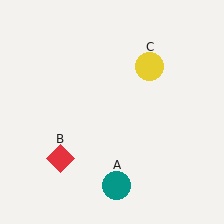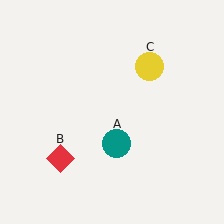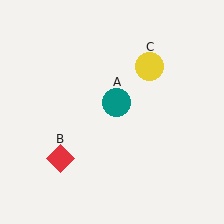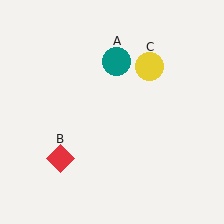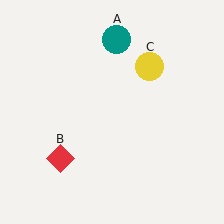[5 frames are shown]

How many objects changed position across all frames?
1 object changed position: teal circle (object A).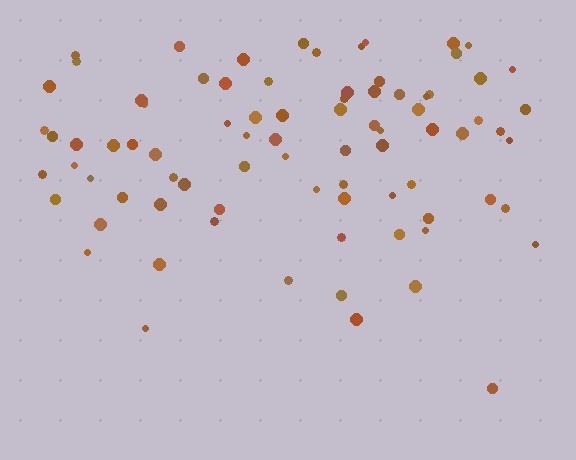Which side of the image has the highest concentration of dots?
The top.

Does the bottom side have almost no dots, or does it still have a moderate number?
Still a moderate number, just noticeably fewer than the top.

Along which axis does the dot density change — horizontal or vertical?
Vertical.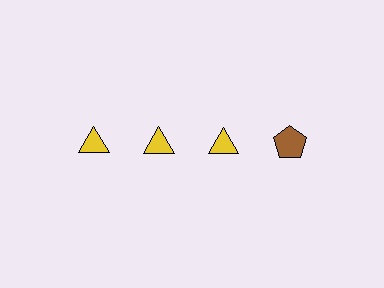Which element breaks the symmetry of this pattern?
The brown pentagon in the top row, second from right column breaks the symmetry. All other shapes are yellow triangles.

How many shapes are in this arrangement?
There are 4 shapes arranged in a grid pattern.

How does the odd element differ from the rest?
It differs in both color (brown instead of yellow) and shape (pentagon instead of triangle).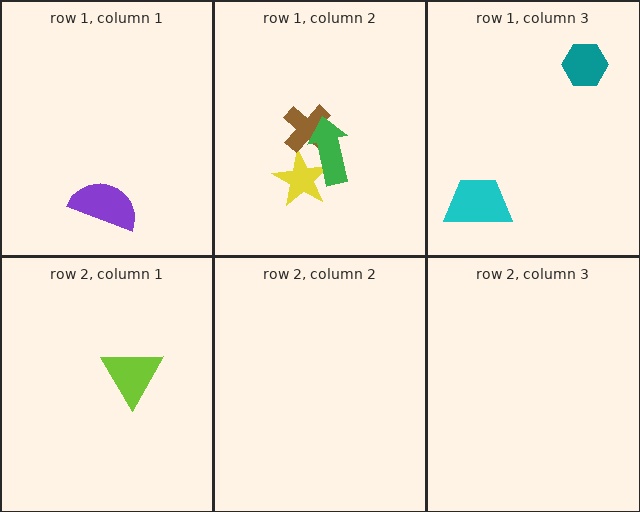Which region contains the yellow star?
The row 1, column 2 region.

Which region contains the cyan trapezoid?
The row 1, column 3 region.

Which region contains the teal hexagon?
The row 1, column 3 region.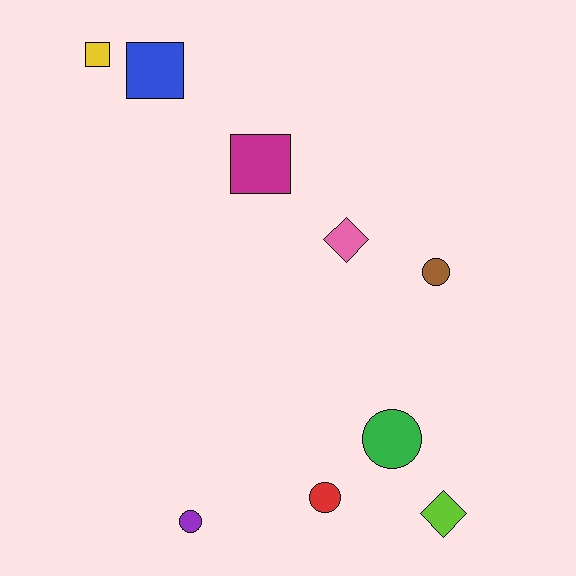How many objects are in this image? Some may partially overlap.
There are 9 objects.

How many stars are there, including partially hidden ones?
There are no stars.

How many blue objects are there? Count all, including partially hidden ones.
There is 1 blue object.